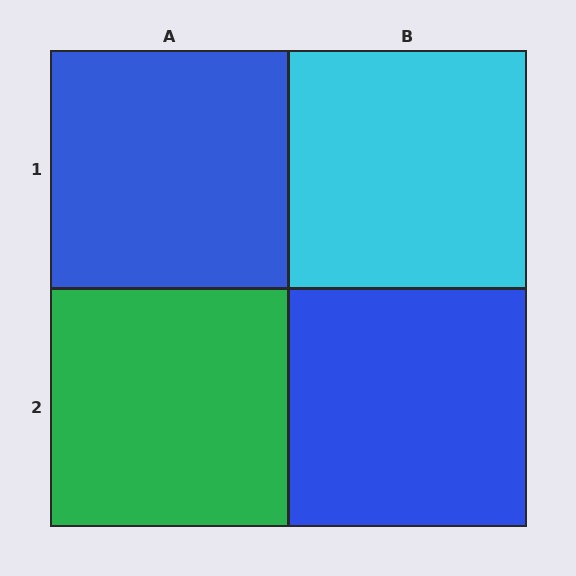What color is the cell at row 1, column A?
Blue.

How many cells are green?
1 cell is green.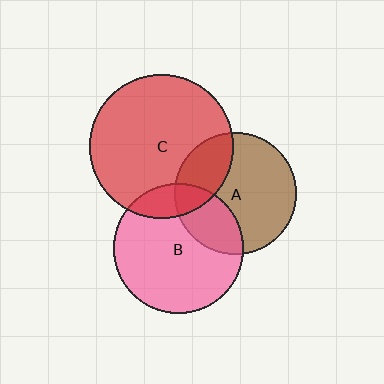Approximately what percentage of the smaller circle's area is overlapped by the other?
Approximately 25%.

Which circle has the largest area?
Circle C (red).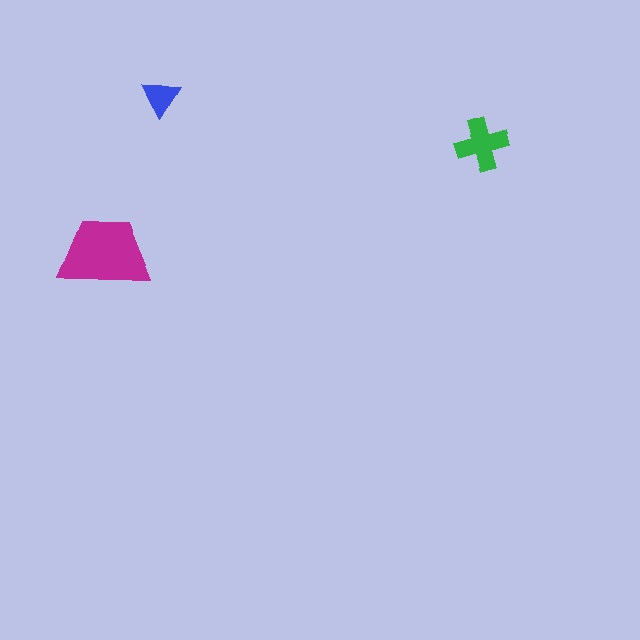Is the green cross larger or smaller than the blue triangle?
Larger.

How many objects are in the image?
There are 3 objects in the image.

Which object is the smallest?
The blue triangle.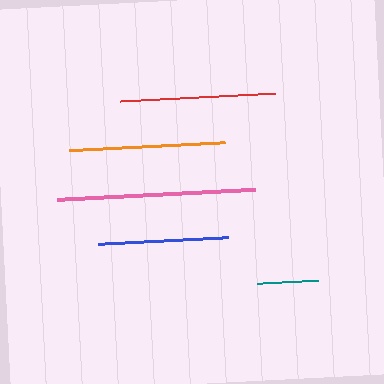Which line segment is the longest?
The pink line is the longest at approximately 198 pixels.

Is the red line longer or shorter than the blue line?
The red line is longer than the blue line.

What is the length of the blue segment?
The blue segment is approximately 131 pixels long.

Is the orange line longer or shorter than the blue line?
The orange line is longer than the blue line.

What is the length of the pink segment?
The pink segment is approximately 198 pixels long.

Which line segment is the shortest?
The teal line is the shortest at approximately 61 pixels.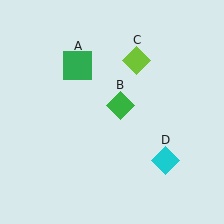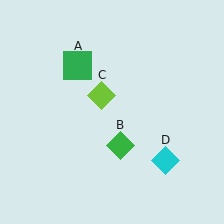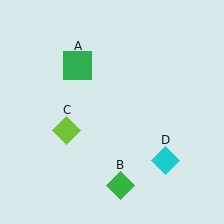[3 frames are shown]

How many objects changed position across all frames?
2 objects changed position: green diamond (object B), lime diamond (object C).